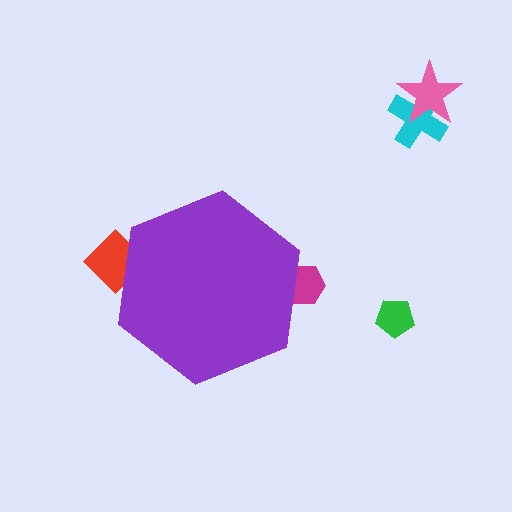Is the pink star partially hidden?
No, the pink star is fully visible.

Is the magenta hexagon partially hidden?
Yes, the magenta hexagon is partially hidden behind the purple hexagon.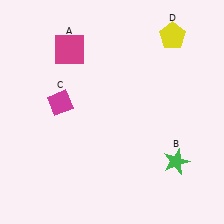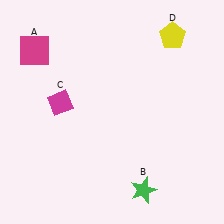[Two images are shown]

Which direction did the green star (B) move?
The green star (B) moved left.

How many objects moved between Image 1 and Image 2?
2 objects moved between the two images.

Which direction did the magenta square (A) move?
The magenta square (A) moved left.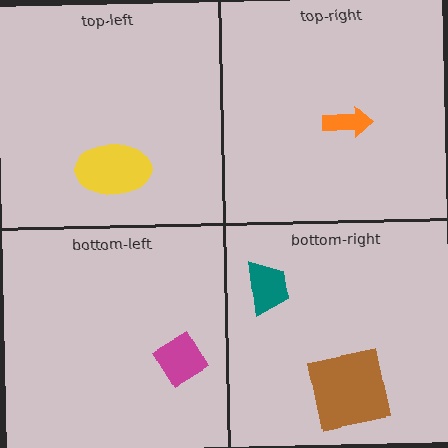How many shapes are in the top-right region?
1.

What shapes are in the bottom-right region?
The teal trapezoid, the brown square.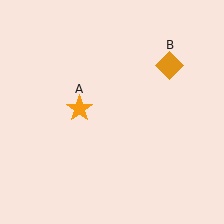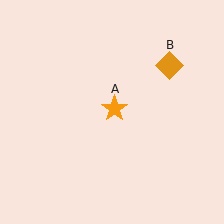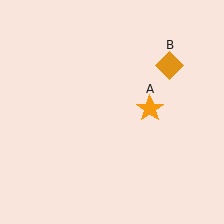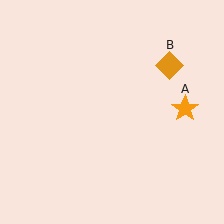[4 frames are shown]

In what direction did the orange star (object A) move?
The orange star (object A) moved right.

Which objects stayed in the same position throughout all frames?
Orange diamond (object B) remained stationary.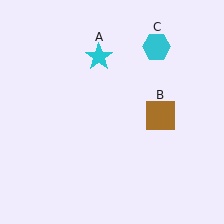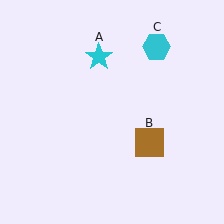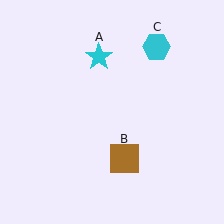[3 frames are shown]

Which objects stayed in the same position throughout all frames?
Cyan star (object A) and cyan hexagon (object C) remained stationary.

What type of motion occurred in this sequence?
The brown square (object B) rotated clockwise around the center of the scene.